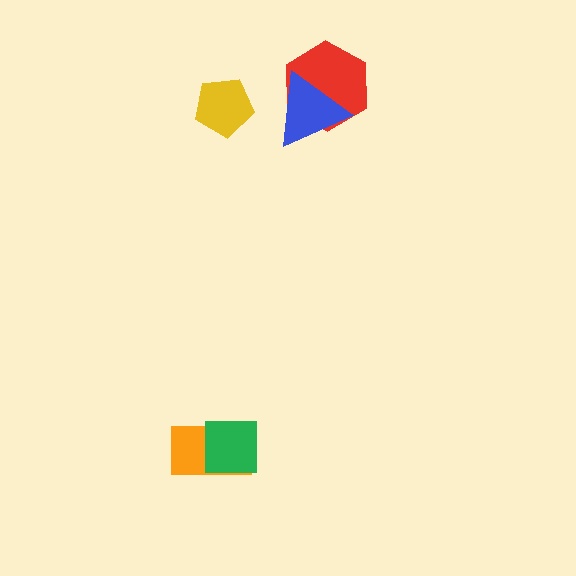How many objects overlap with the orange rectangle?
1 object overlaps with the orange rectangle.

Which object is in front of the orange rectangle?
The green square is in front of the orange rectangle.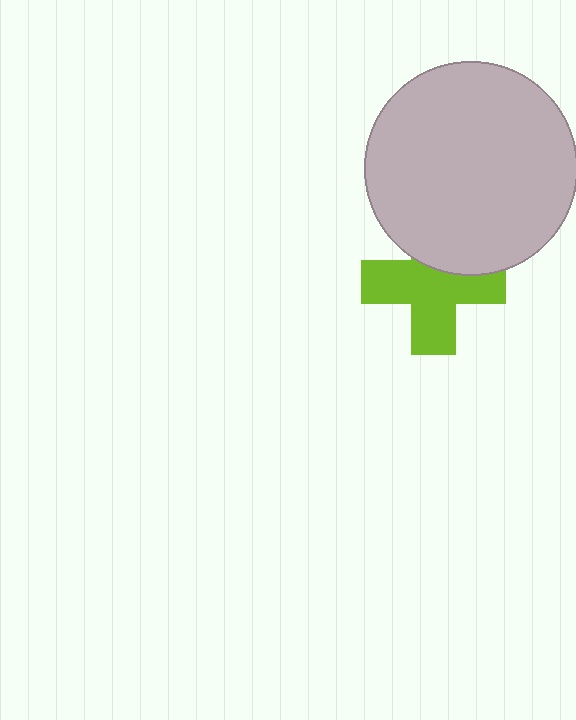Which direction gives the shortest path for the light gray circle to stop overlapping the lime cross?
Moving up gives the shortest separation.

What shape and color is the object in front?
The object in front is a light gray circle.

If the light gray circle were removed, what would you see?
You would see the complete lime cross.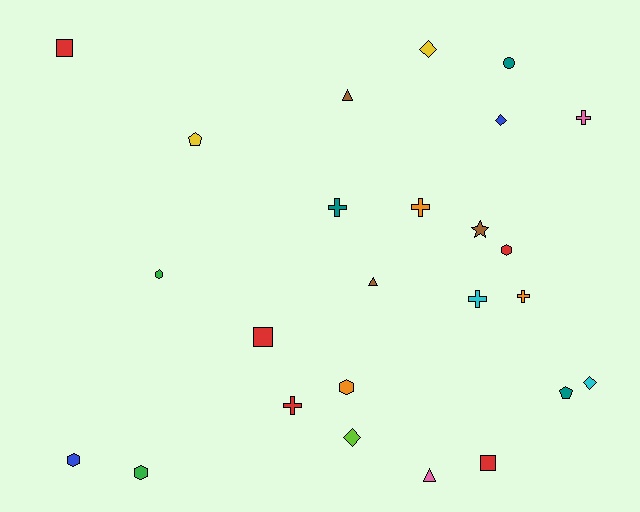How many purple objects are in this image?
There are no purple objects.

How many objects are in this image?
There are 25 objects.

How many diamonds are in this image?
There are 4 diamonds.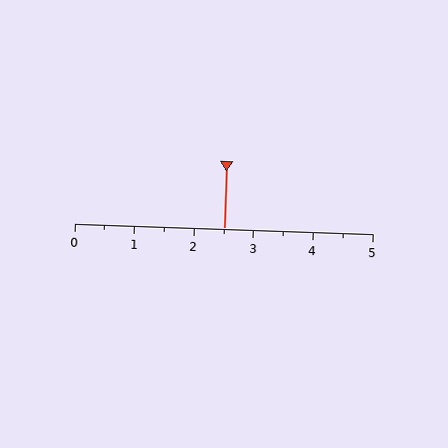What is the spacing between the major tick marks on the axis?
The major ticks are spaced 1 apart.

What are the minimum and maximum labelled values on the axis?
The axis runs from 0 to 5.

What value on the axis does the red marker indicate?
The marker indicates approximately 2.5.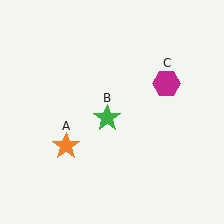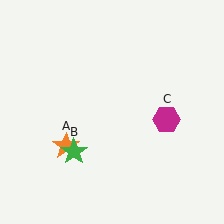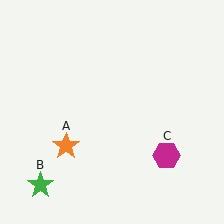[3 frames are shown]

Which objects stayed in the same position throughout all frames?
Orange star (object A) remained stationary.